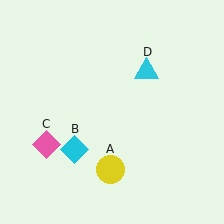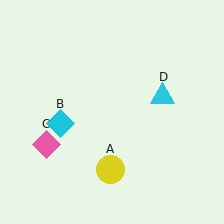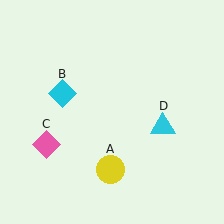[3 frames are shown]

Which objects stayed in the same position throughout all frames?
Yellow circle (object A) and pink diamond (object C) remained stationary.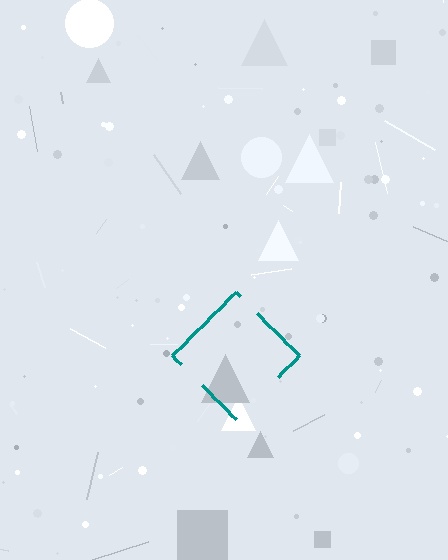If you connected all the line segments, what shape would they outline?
They would outline a diamond.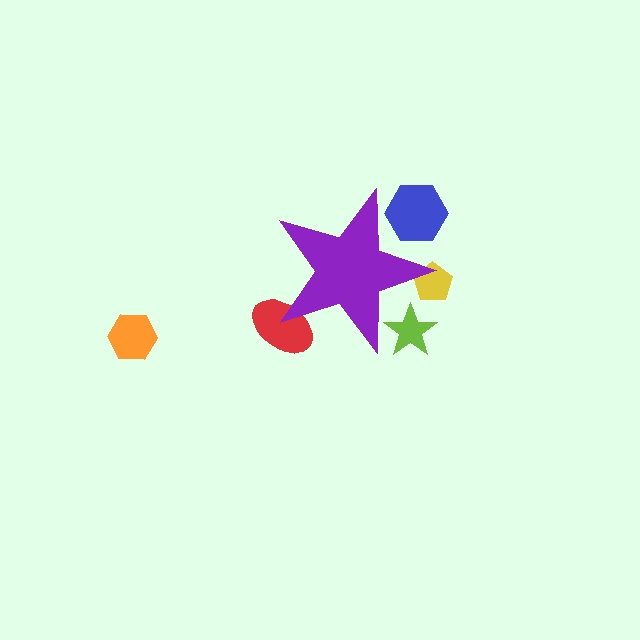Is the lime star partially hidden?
Yes, the lime star is partially hidden behind the purple star.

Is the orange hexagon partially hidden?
No, the orange hexagon is fully visible.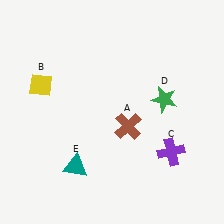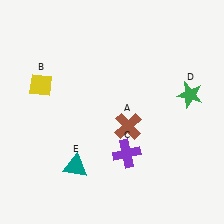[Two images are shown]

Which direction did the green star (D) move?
The green star (D) moved right.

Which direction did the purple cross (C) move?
The purple cross (C) moved left.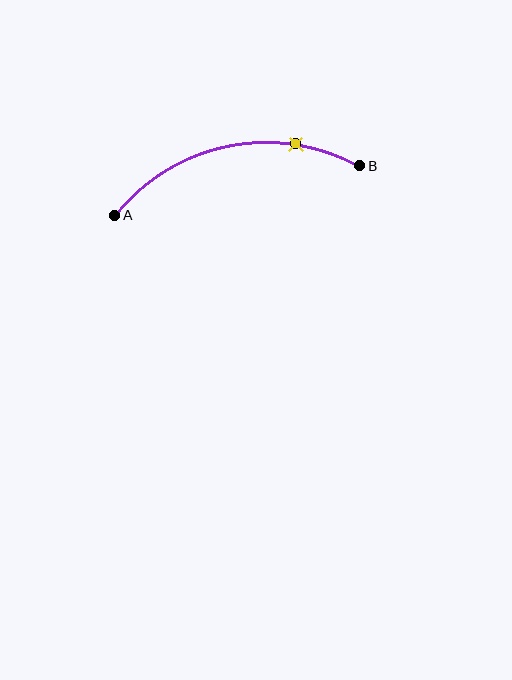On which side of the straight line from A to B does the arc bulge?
The arc bulges above the straight line connecting A and B.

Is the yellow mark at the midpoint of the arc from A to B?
No. The yellow mark lies on the arc but is closer to endpoint B. The arc midpoint would be at the point on the curve equidistant along the arc from both A and B.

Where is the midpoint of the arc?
The arc midpoint is the point on the curve farthest from the straight line joining A and B. It sits above that line.